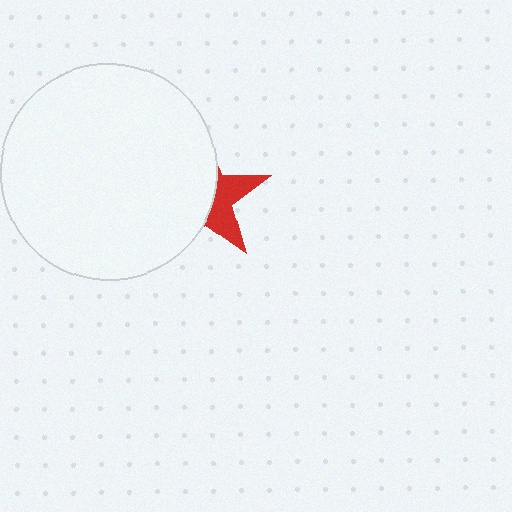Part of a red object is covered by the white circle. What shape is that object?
It is a star.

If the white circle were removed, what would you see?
You would see the complete red star.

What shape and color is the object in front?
The object in front is a white circle.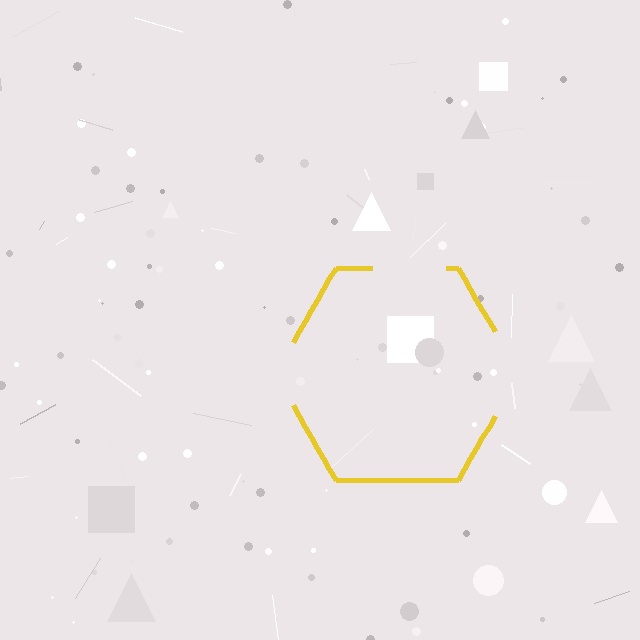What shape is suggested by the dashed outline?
The dashed outline suggests a hexagon.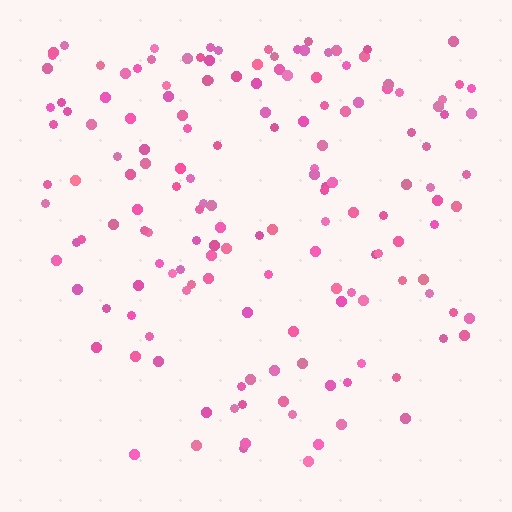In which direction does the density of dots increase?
From bottom to top, with the top side densest.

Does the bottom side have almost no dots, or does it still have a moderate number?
Still a moderate number, just noticeably fewer than the top.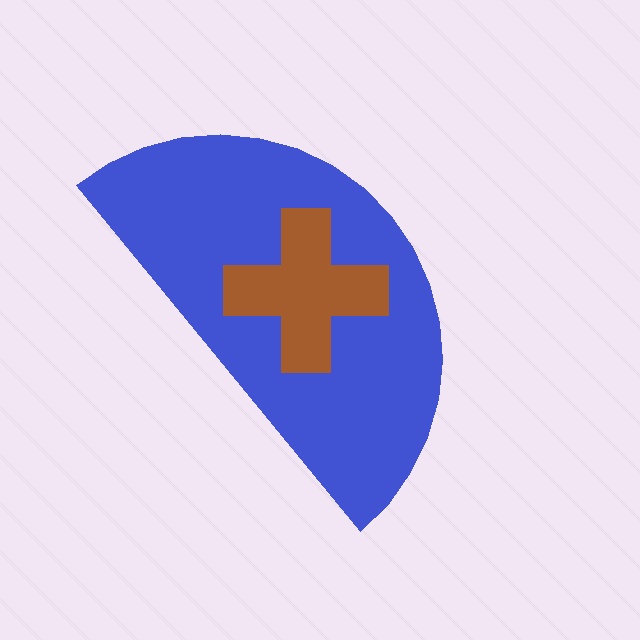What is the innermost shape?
The brown cross.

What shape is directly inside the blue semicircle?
The brown cross.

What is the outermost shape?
The blue semicircle.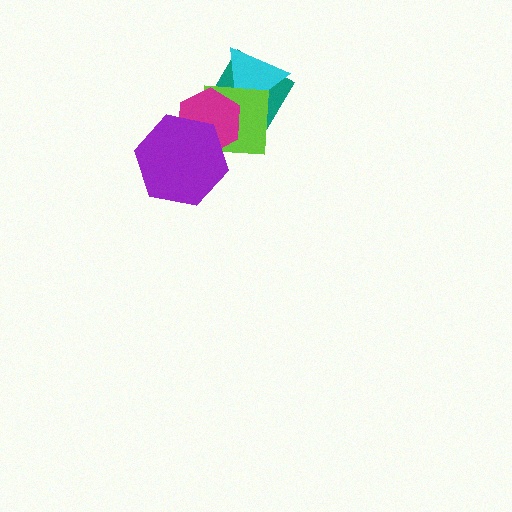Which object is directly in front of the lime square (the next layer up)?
The magenta hexagon is directly in front of the lime square.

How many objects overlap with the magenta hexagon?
4 objects overlap with the magenta hexagon.